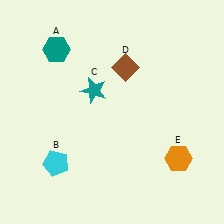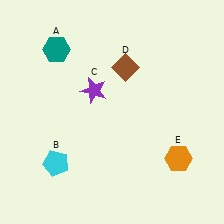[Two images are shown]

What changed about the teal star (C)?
In Image 1, C is teal. In Image 2, it changed to purple.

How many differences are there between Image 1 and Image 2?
There is 1 difference between the two images.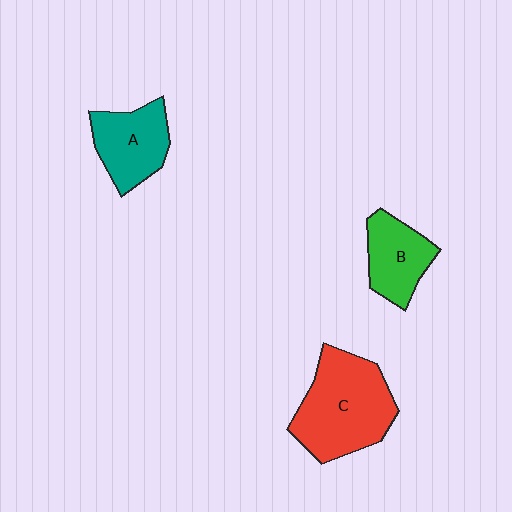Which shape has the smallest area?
Shape B (green).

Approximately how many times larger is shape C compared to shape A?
Approximately 1.6 times.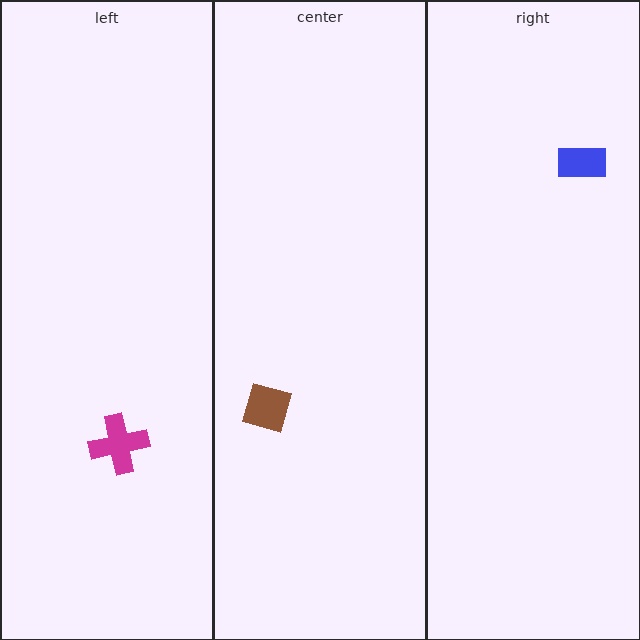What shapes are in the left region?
The magenta cross.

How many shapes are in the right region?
1.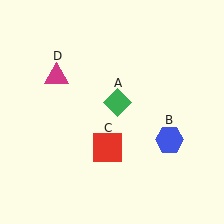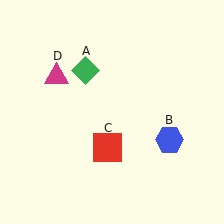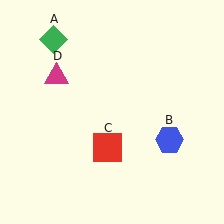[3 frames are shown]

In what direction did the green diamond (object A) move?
The green diamond (object A) moved up and to the left.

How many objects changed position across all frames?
1 object changed position: green diamond (object A).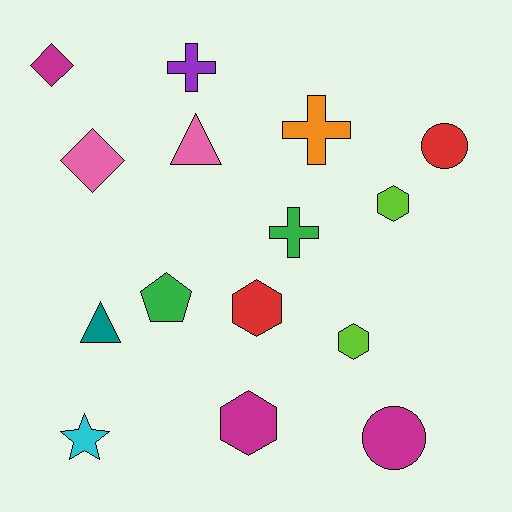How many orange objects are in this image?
There is 1 orange object.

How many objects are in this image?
There are 15 objects.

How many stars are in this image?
There is 1 star.